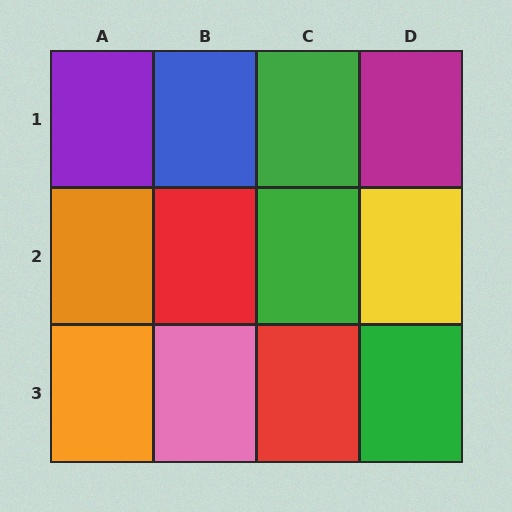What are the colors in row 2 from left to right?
Orange, red, green, yellow.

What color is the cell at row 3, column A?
Orange.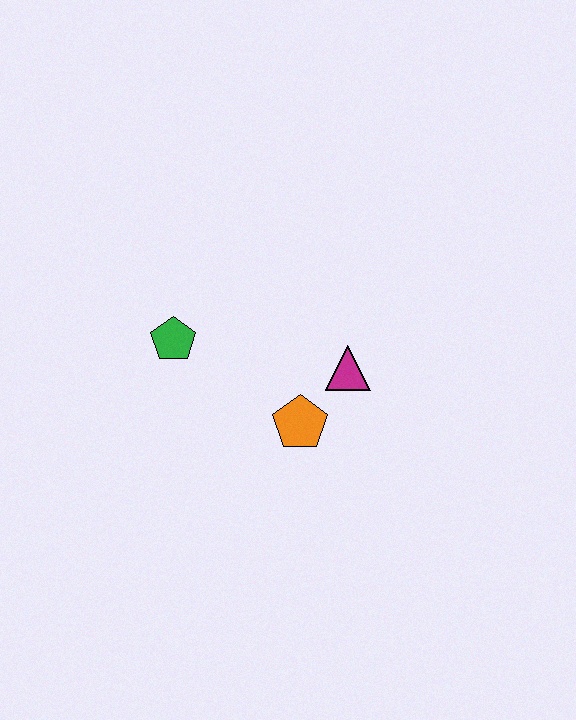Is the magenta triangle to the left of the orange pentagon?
No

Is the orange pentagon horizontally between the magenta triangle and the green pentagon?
Yes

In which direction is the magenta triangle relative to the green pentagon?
The magenta triangle is to the right of the green pentagon.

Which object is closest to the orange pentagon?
The magenta triangle is closest to the orange pentagon.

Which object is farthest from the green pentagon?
The magenta triangle is farthest from the green pentagon.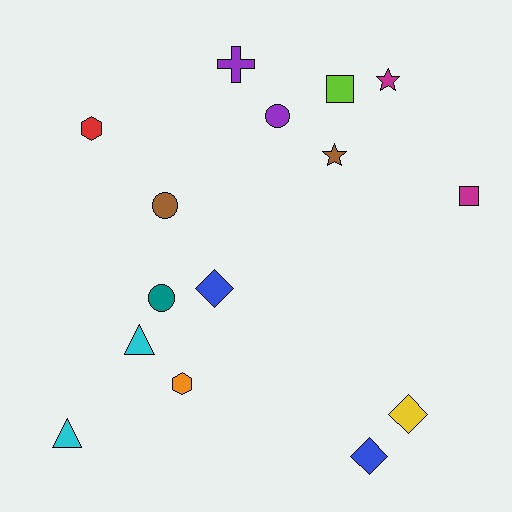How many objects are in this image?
There are 15 objects.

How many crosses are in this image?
There is 1 cross.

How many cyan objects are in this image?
There are 2 cyan objects.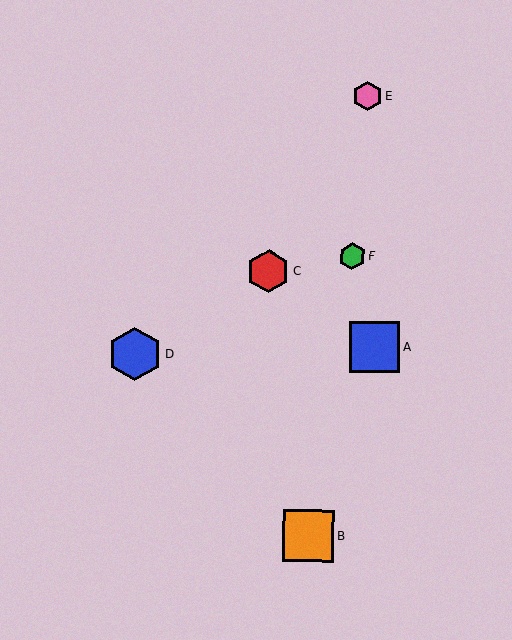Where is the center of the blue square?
The center of the blue square is at (375, 347).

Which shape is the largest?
The blue hexagon (labeled D) is the largest.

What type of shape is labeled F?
Shape F is a green hexagon.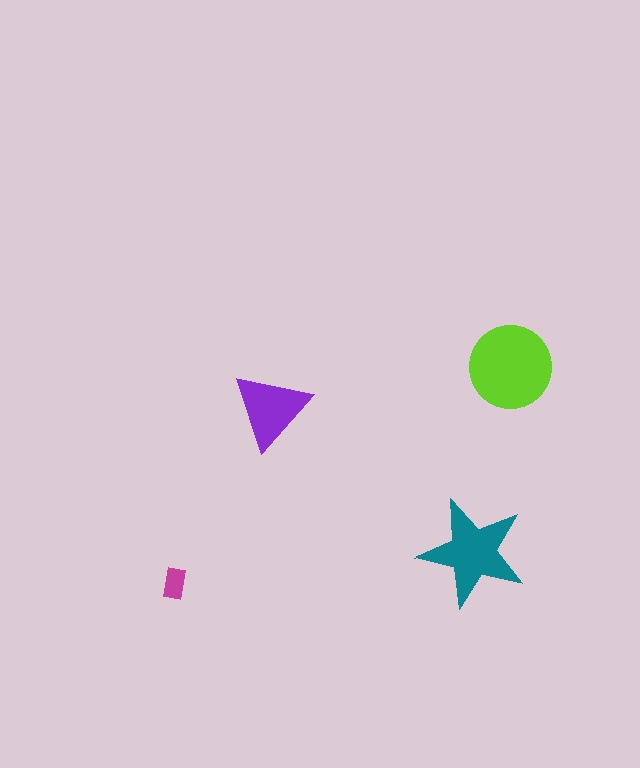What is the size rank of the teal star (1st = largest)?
2nd.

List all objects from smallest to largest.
The magenta rectangle, the purple triangle, the teal star, the lime circle.